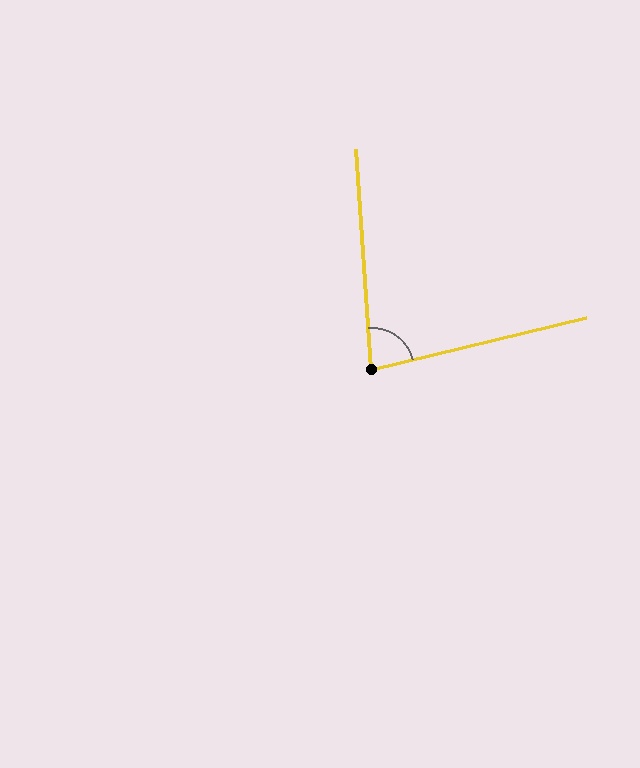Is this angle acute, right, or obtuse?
It is acute.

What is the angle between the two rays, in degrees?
Approximately 80 degrees.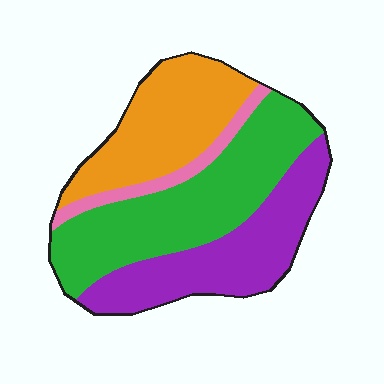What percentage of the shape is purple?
Purple takes up between a quarter and a half of the shape.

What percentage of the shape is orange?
Orange takes up between a quarter and a half of the shape.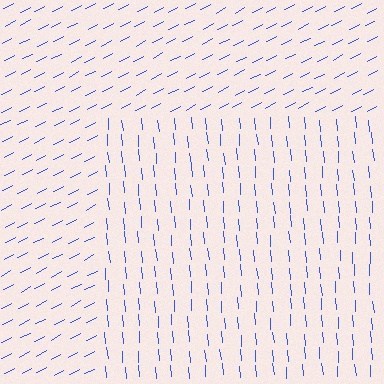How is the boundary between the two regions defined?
The boundary is defined purely by a change in line orientation (approximately 68 degrees difference). All lines are the same color and thickness.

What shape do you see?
I see a rectangle.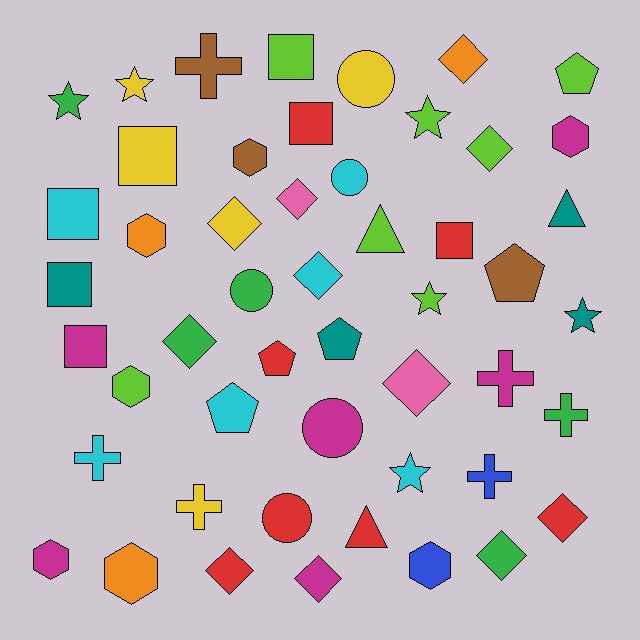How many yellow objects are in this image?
There are 5 yellow objects.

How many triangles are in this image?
There are 3 triangles.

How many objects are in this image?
There are 50 objects.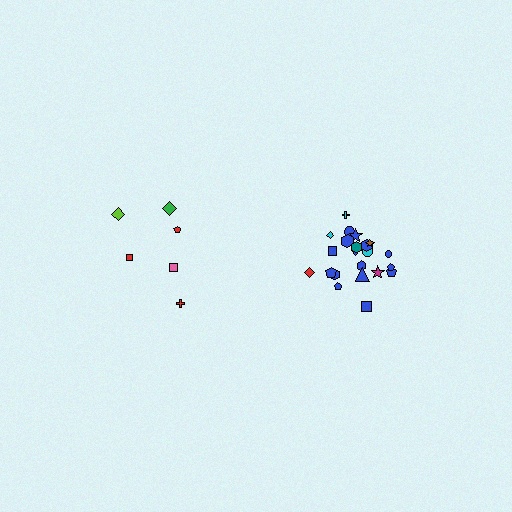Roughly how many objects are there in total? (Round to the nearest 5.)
Roughly 30 objects in total.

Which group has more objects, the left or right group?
The right group.